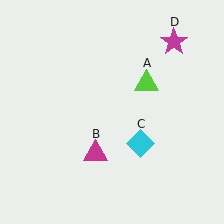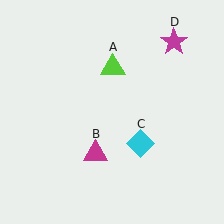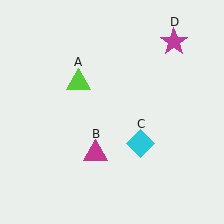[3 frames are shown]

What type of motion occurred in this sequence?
The lime triangle (object A) rotated counterclockwise around the center of the scene.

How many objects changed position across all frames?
1 object changed position: lime triangle (object A).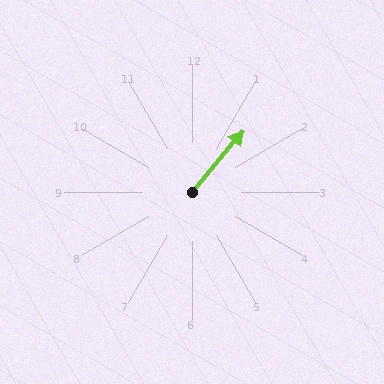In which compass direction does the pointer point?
Northeast.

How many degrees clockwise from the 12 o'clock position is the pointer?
Approximately 40 degrees.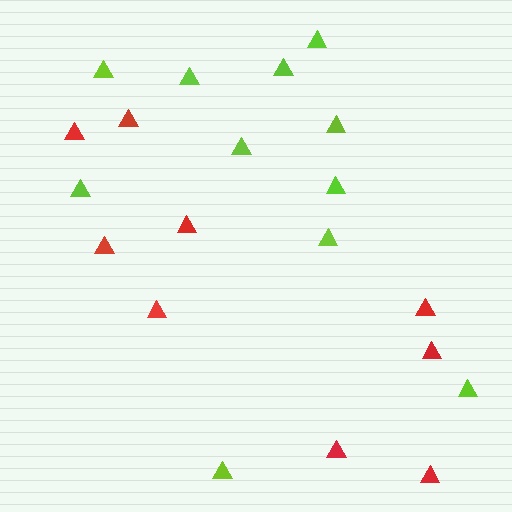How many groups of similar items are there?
There are 2 groups: one group of red triangles (9) and one group of lime triangles (11).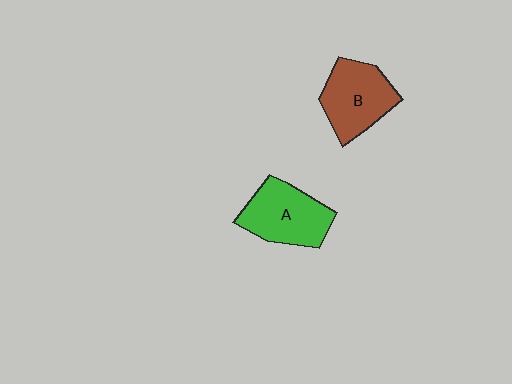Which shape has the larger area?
Shape A (green).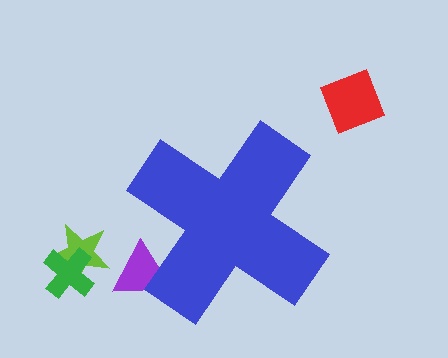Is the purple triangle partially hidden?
Yes, the purple triangle is partially hidden behind the blue cross.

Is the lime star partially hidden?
No, the lime star is fully visible.